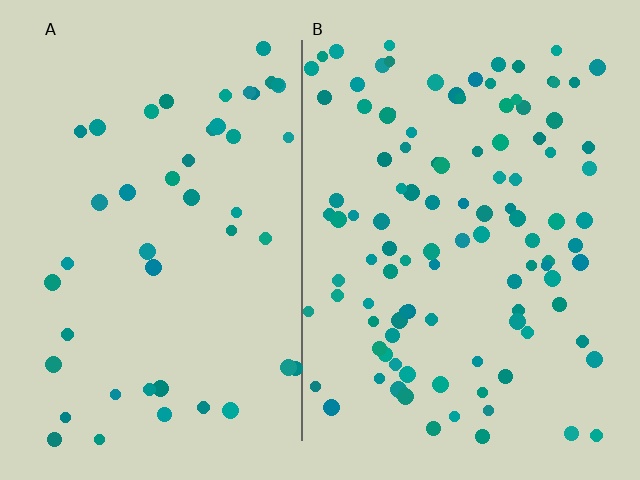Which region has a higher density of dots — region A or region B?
B (the right).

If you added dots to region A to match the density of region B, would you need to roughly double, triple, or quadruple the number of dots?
Approximately double.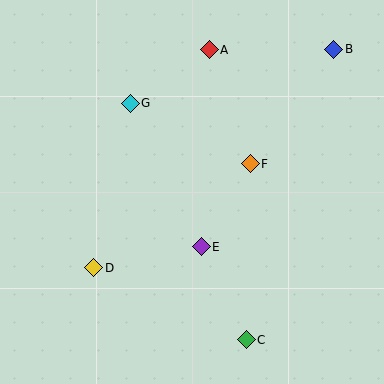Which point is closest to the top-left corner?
Point G is closest to the top-left corner.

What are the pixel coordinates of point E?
Point E is at (201, 247).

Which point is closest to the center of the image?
Point E at (201, 247) is closest to the center.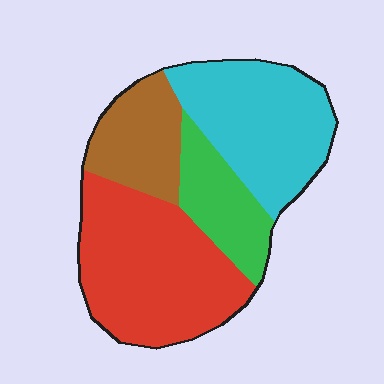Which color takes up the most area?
Red, at roughly 40%.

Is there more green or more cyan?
Cyan.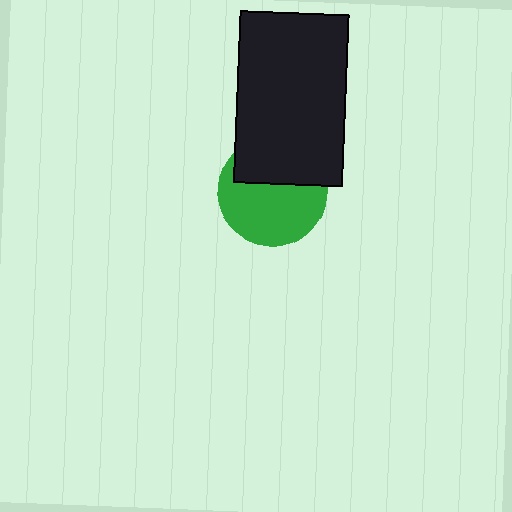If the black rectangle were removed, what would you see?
You would see the complete green circle.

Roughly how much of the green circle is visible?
About half of it is visible (roughly 61%).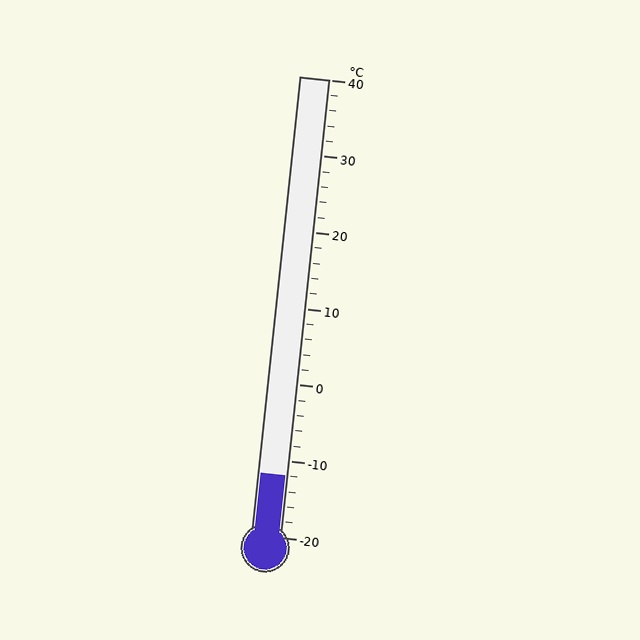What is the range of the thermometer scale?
The thermometer scale ranges from -20°C to 40°C.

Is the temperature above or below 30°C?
The temperature is below 30°C.